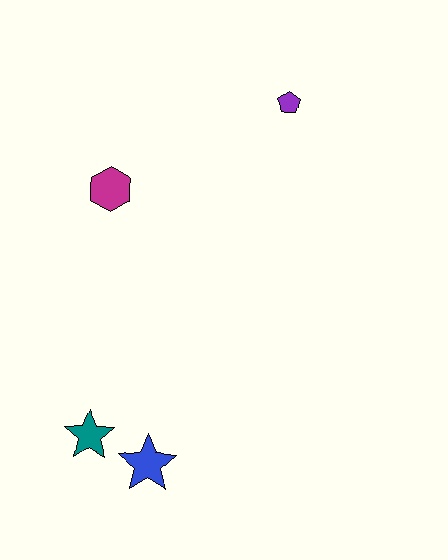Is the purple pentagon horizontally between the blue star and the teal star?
No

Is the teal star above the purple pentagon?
No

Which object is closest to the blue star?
The teal star is closest to the blue star.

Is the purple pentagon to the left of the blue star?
No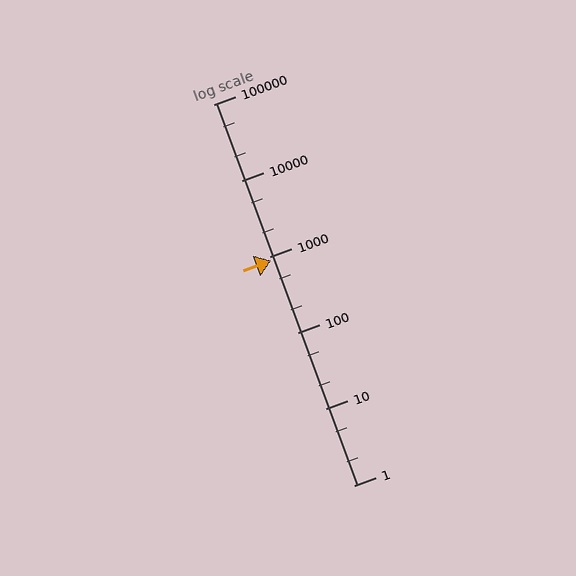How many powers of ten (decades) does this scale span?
The scale spans 5 decades, from 1 to 100000.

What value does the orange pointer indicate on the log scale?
The pointer indicates approximately 880.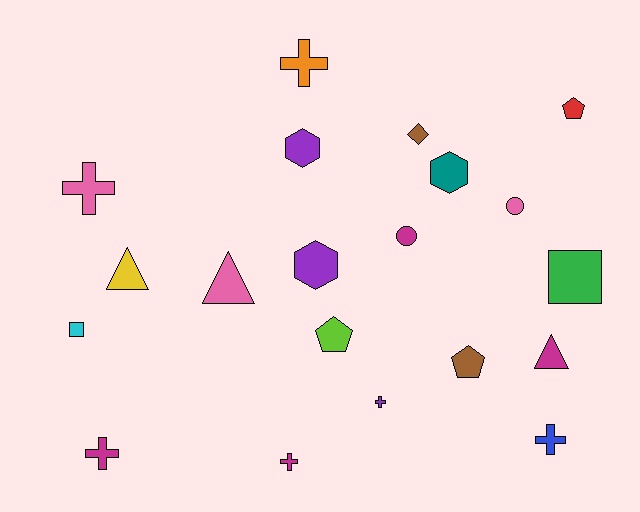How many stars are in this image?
There are no stars.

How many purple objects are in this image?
There are 3 purple objects.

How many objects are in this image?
There are 20 objects.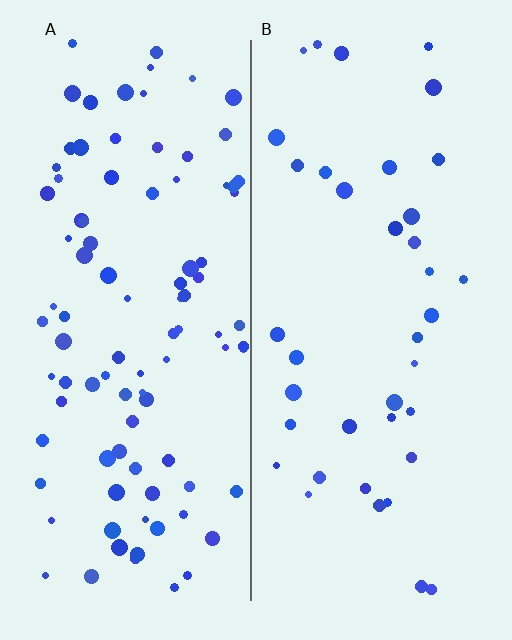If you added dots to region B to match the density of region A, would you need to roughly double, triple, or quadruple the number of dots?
Approximately double.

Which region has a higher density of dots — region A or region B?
A (the left).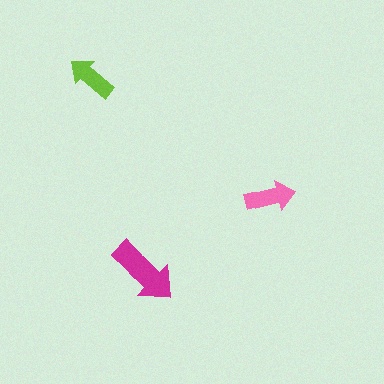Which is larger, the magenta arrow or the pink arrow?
The magenta one.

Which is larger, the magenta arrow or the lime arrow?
The magenta one.